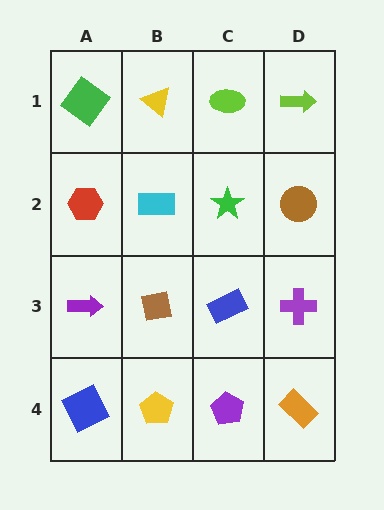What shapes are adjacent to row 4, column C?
A blue rectangle (row 3, column C), a yellow pentagon (row 4, column B), an orange rectangle (row 4, column D).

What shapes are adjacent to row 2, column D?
A lime arrow (row 1, column D), a purple cross (row 3, column D), a green star (row 2, column C).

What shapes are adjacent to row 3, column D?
A brown circle (row 2, column D), an orange rectangle (row 4, column D), a blue rectangle (row 3, column C).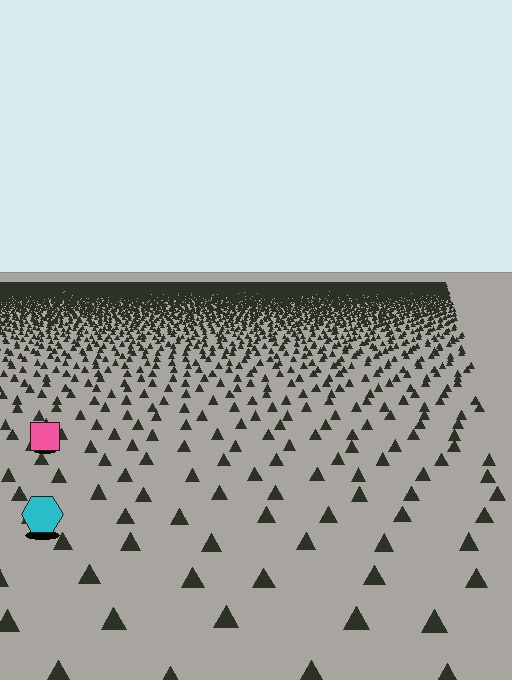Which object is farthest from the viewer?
The pink square is farthest from the viewer. It appears smaller and the ground texture around it is denser.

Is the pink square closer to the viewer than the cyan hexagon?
No. The cyan hexagon is closer — you can tell from the texture gradient: the ground texture is coarser near it.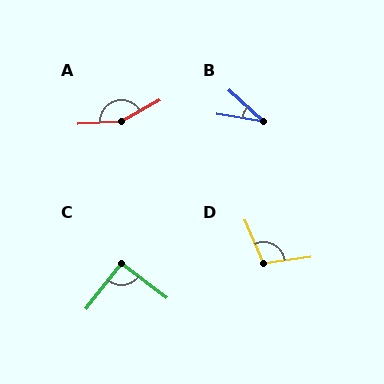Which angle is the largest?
A, at approximately 154 degrees.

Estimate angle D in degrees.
Approximately 105 degrees.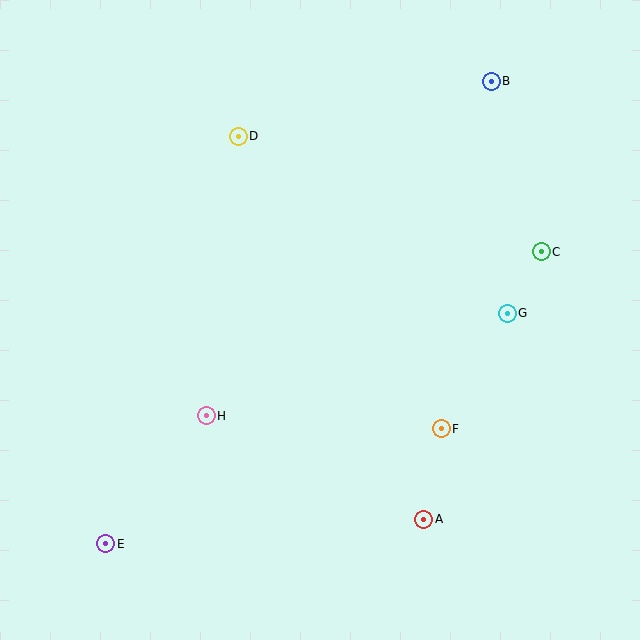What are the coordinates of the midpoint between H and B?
The midpoint between H and B is at (349, 249).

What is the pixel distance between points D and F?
The distance between D and F is 356 pixels.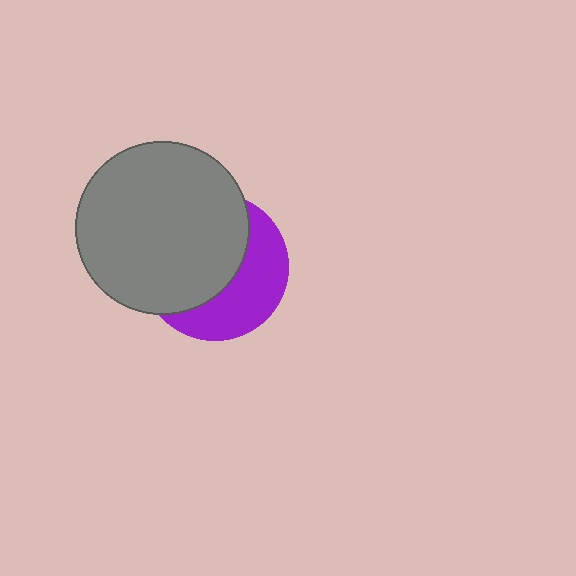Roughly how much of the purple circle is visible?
A small part of it is visible (roughly 41%).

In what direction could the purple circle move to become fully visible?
The purple circle could move toward the lower-right. That would shift it out from behind the gray circle entirely.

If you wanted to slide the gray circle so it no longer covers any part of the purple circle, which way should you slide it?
Slide it toward the upper-left — that is the most direct way to separate the two shapes.